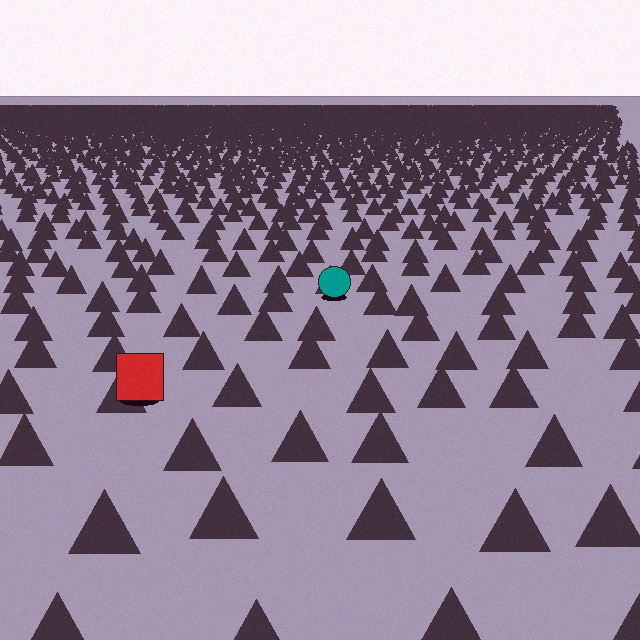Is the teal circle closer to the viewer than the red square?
No. The red square is closer — you can tell from the texture gradient: the ground texture is coarser near it.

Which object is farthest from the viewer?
The teal circle is farthest from the viewer. It appears smaller and the ground texture around it is denser.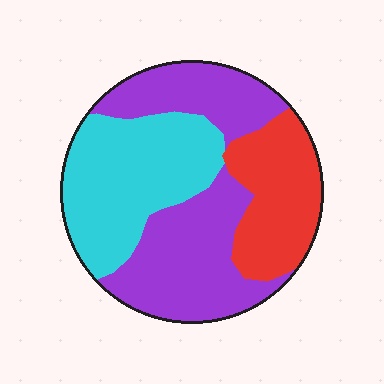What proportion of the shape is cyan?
Cyan takes up about one third (1/3) of the shape.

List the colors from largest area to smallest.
From largest to smallest: purple, cyan, red.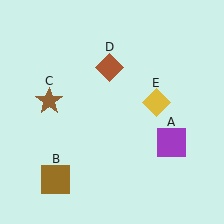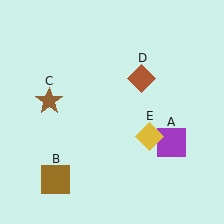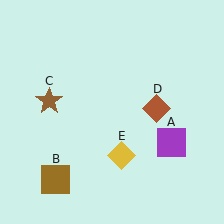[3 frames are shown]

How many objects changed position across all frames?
2 objects changed position: brown diamond (object D), yellow diamond (object E).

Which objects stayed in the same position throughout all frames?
Purple square (object A) and brown square (object B) and brown star (object C) remained stationary.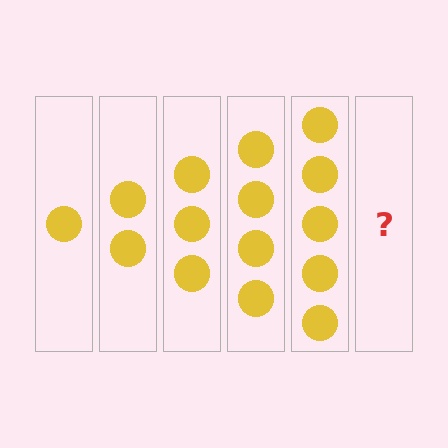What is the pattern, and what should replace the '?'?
The pattern is that each step adds one more circle. The '?' should be 6 circles.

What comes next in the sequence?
The next element should be 6 circles.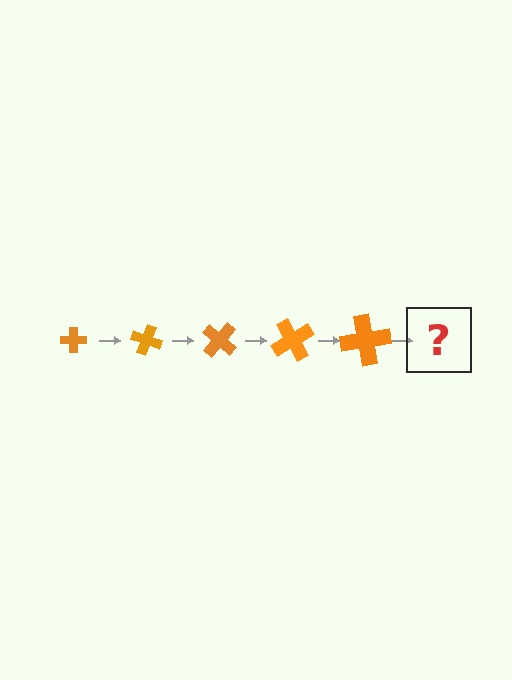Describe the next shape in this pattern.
It should be a cross, larger than the previous one and rotated 100 degrees from the start.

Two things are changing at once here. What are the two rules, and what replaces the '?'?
The two rules are that the cross grows larger each step and it rotates 20 degrees each step. The '?' should be a cross, larger than the previous one and rotated 100 degrees from the start.